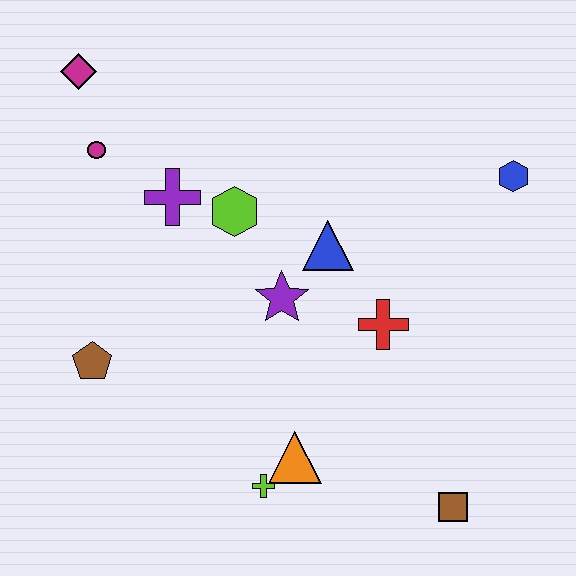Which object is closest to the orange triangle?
The lime cross is closest to the orange triangle.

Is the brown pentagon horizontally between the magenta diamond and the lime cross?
Yes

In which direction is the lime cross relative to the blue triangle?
The lime cross is below the blue triangle.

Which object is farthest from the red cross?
The magenta diamond is farthest from the red cross.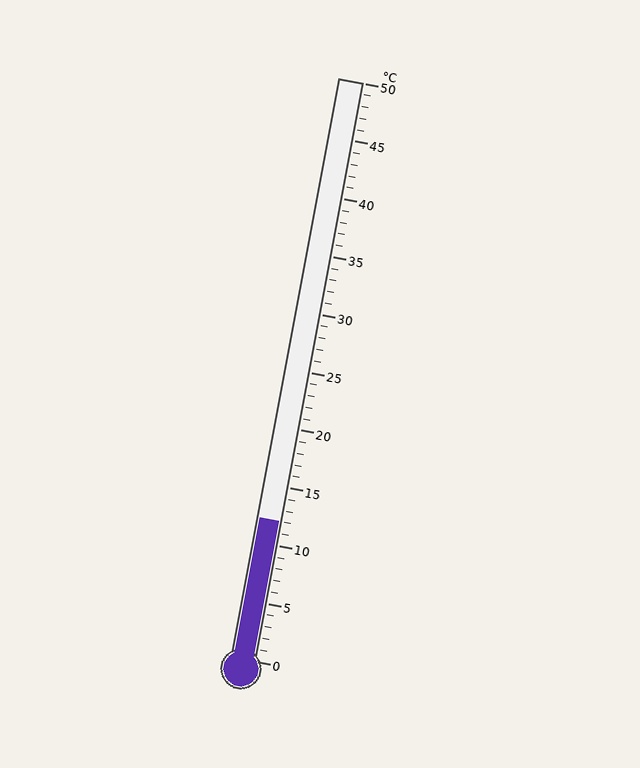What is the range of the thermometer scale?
The thermometer scale ranges from 0°C to 50°C.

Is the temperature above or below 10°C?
The temperature is above 10°C.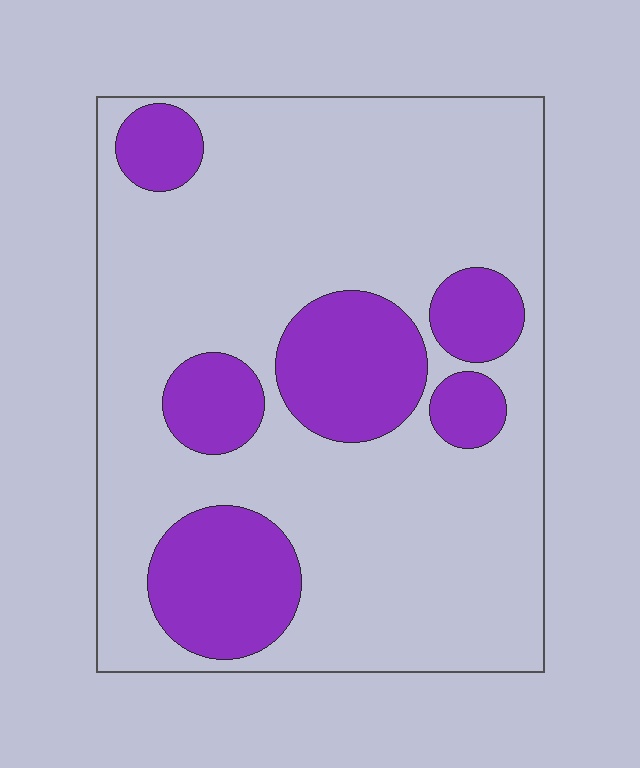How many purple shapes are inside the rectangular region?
6.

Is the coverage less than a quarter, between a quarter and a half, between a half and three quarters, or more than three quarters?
Less than a quarter.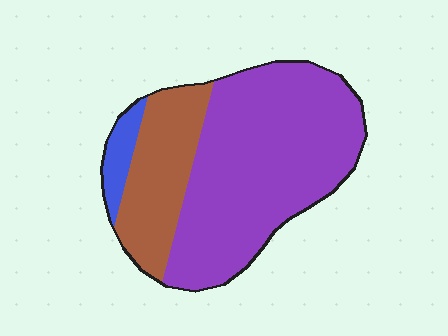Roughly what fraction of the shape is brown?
Brown takes up between a sixth and a third of the shape.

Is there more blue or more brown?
Brown.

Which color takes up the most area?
Purple, at roughly 70%.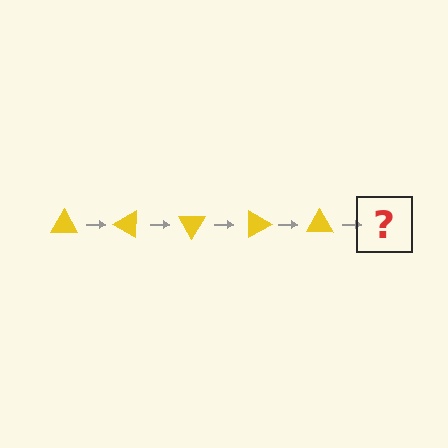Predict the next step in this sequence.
The next step is a yellow triangle rotated 150 degrees.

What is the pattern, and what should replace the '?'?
The pattern is that the triangle rotates 30 degrees each step. The '?' should be a yellow triangle rotated 150 degrees.